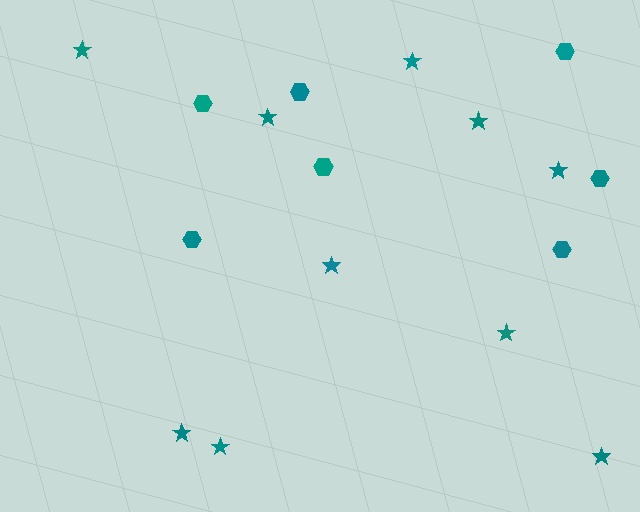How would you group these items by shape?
There are 2 groups: one group of hexagons (7) and one group of stars (10).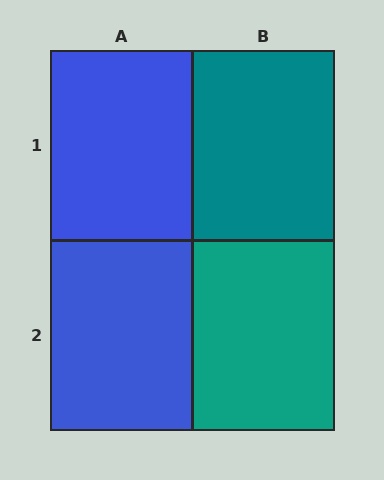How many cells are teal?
2 cells are teal.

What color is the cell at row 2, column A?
Blue.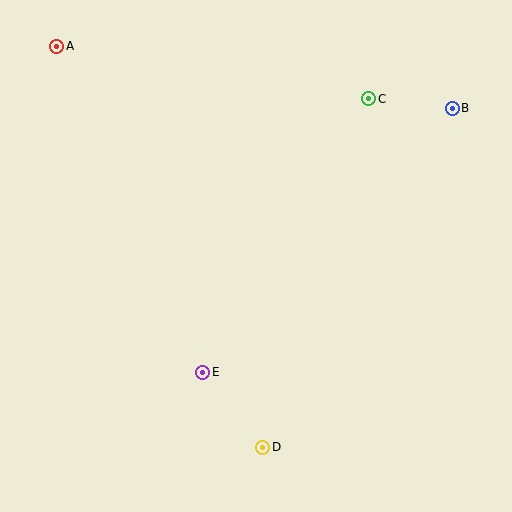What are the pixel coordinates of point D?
Point D is at (263, 447).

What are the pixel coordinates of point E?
Point E is at (203, 372).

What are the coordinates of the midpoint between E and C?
The midpoint between E and C is at (286, 236).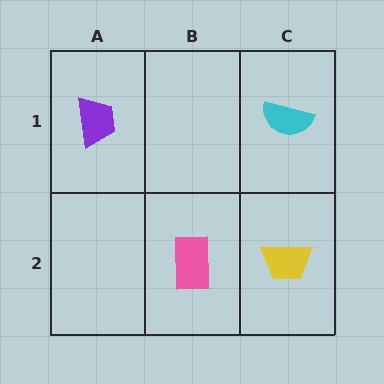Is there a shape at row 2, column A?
No, that cell is empty.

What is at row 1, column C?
A cyan semicircle.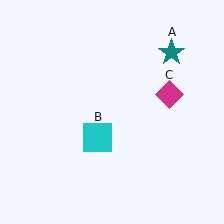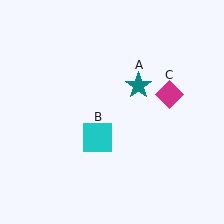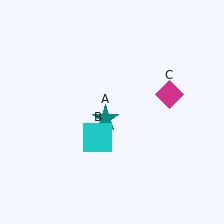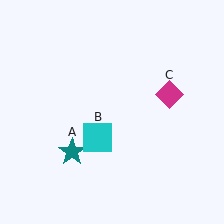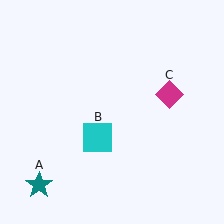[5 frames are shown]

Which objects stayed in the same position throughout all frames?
Cyan square (object B) and magenta diamond (object C) remained stationary.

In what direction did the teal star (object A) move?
The teal star (object A) moved down and to the left.